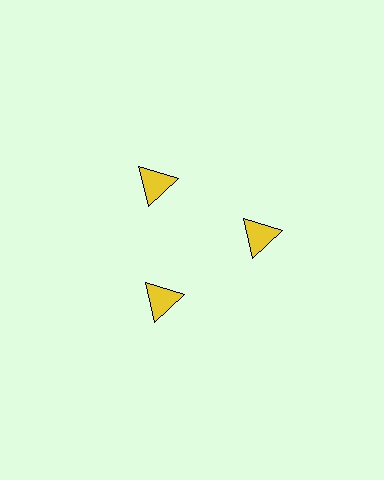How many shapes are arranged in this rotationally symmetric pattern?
There are 3 shapes, arranged in 3 groups of 1.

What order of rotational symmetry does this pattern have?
This pattern has 3-fold rotational symmetry.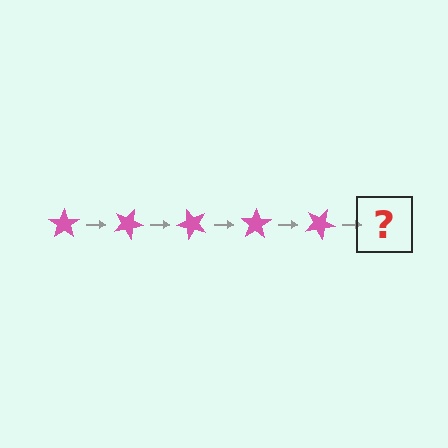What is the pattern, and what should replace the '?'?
The pattern is that the star rotates 25 degrees each step. The '?' should be a pink star rotated 125 degrees.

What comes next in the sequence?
The next element should be a pink star rotated 125 degrees.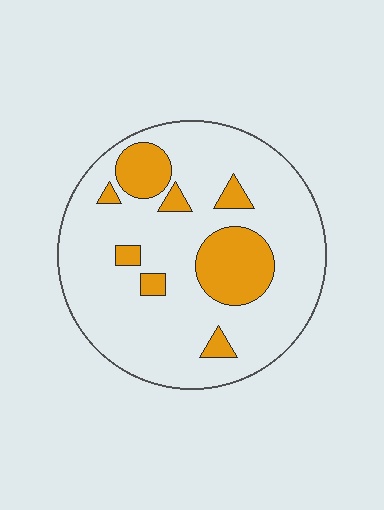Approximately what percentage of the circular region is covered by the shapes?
Approximately 20%.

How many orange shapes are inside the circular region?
8.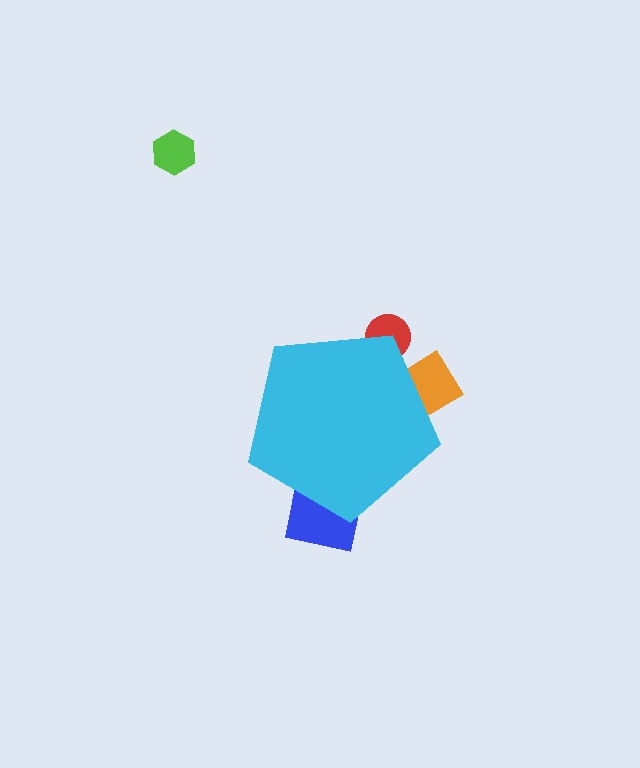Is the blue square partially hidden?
Yes, the blue square is partially hidden behind the cyan pentagon.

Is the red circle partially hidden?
Yes, the red circle is partially hidden behind the cyan pentagon.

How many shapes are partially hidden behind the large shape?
3 shapes are partially hidden.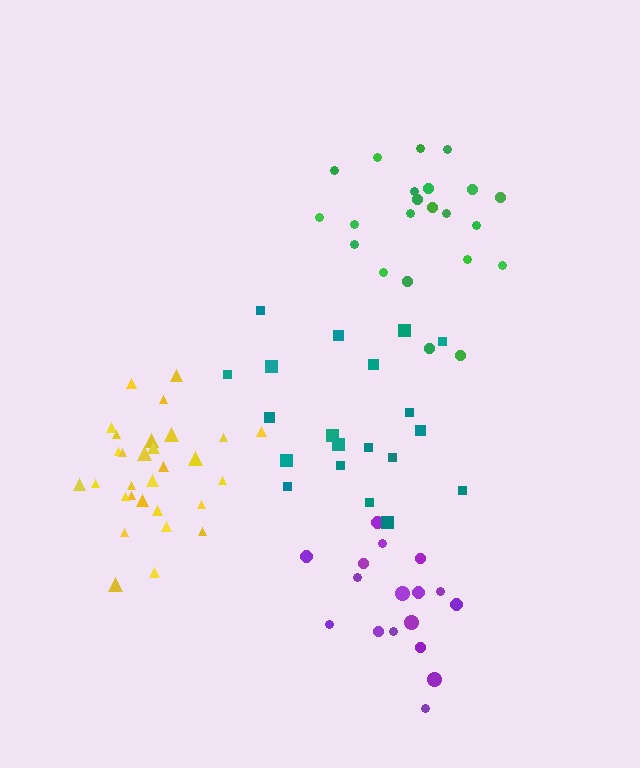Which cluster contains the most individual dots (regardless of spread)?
Yellow (30).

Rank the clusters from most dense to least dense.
yellow, purple, green, teal.